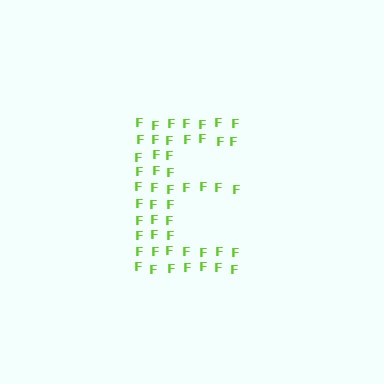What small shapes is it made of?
It is made of small letter F's.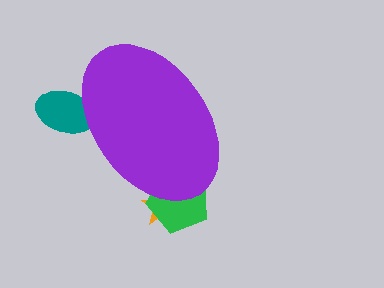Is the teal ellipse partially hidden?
Yes, the teal ellipse is partially hidden behind the purple ellipse.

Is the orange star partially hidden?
Yes, the orange star is partially hidden behind the purple ellipse.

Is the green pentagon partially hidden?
Yes, the green pentagon is partially hidden behind the purple ellipse.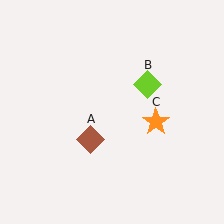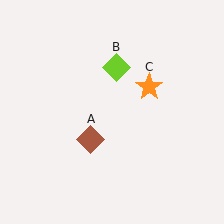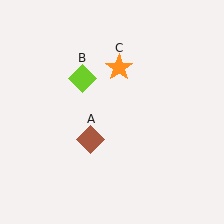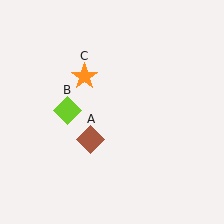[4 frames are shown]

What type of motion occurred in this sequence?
The lime diamond (object B), orange star (object C) rotated counterclockwise around the center of the scene.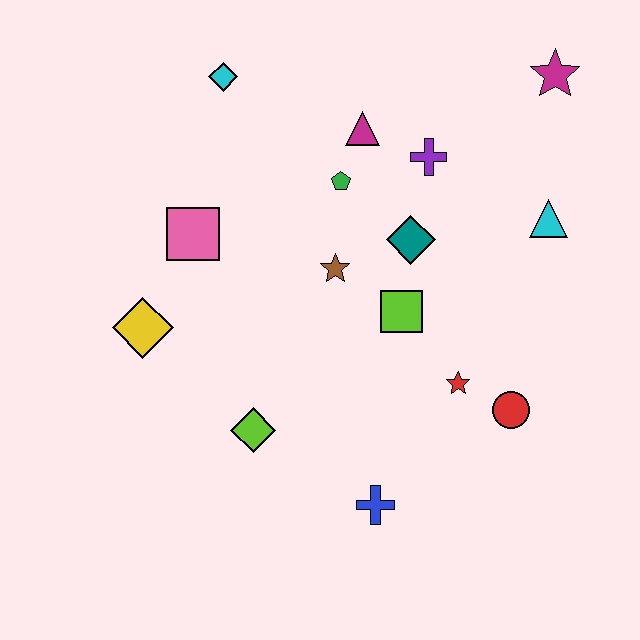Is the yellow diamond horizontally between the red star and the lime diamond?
No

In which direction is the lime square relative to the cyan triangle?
The lime square is to the left of the cyan triangle.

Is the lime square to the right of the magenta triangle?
Yes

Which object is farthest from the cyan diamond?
The blue cross is farthest from the cyan diamond.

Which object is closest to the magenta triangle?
The green pentagon is closest to the magenta triangle.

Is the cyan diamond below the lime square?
No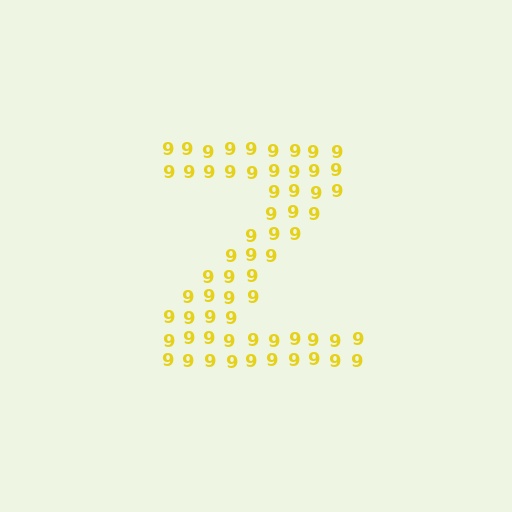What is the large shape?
The large shape is the letter Z.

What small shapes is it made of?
It is made of small digit 9's.